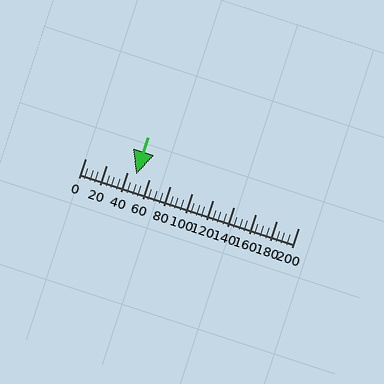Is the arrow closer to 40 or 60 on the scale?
The arrow is closer to 40.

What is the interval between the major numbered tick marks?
The major tick marks are spaced 20 units apart.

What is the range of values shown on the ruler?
The ruler shows values from 0 to 200.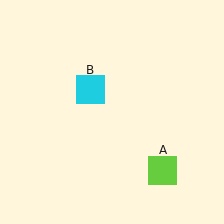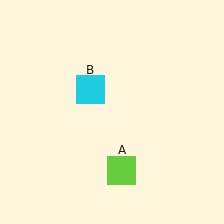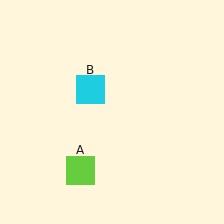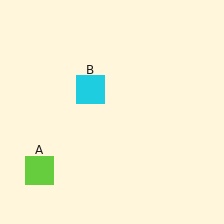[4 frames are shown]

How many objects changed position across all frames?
1 object changed position: lime square (object A).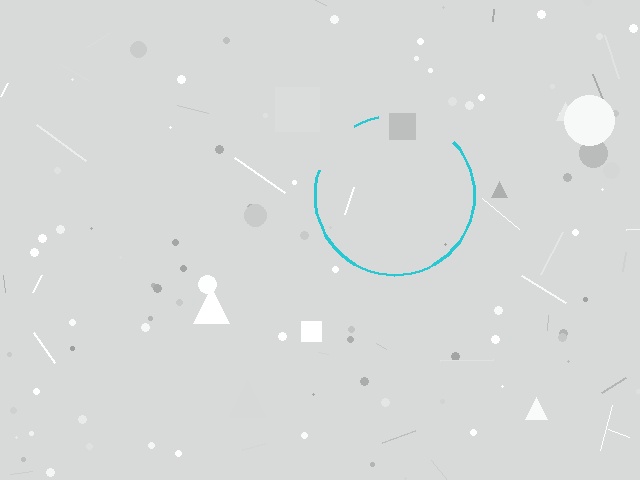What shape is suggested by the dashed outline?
The dashed outline suggests a circle.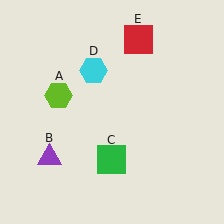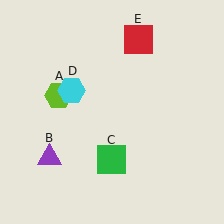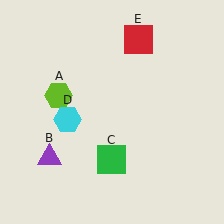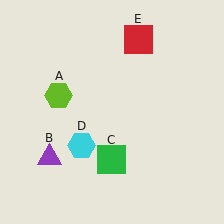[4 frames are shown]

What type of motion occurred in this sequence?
The cyan hexagon (object D) rotated counterclockwise around the center of the scene.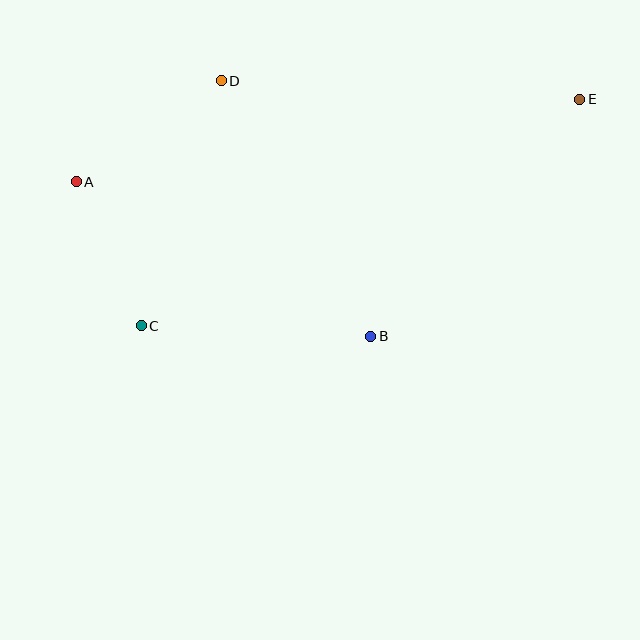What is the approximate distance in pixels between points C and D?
The distance between C and D is approximately 257 pixels.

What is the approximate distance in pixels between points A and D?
The distance between A and D is approximately 176 pixels.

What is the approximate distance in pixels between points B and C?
The distance between B and C is approximately 230 pixels.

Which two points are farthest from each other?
Points A and E are farthest from each other.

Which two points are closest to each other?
Points A and C are closest to each other.